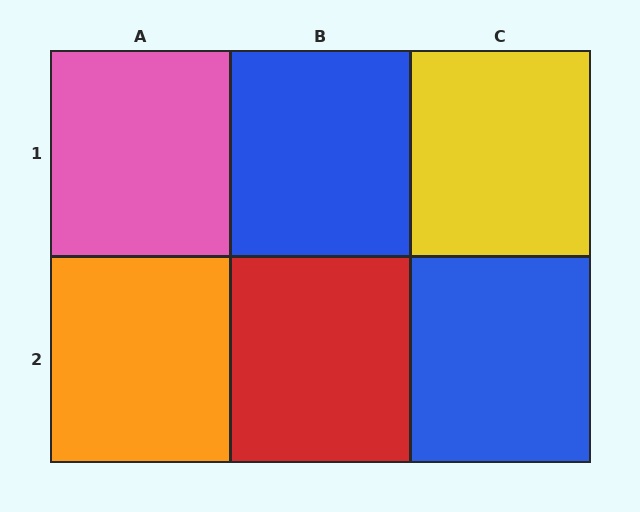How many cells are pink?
1 cell is pink.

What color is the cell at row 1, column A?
Pink.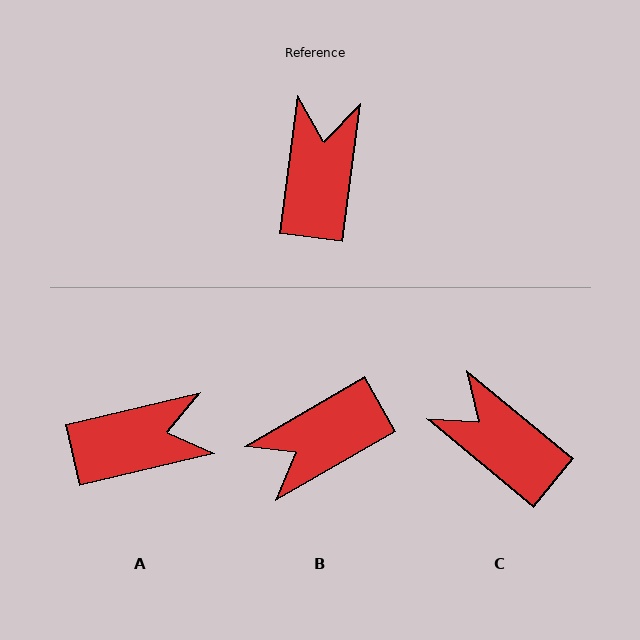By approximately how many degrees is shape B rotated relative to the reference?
Approximately 128 degrees counter-clockwise.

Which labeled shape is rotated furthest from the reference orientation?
B, about 128 degrees away.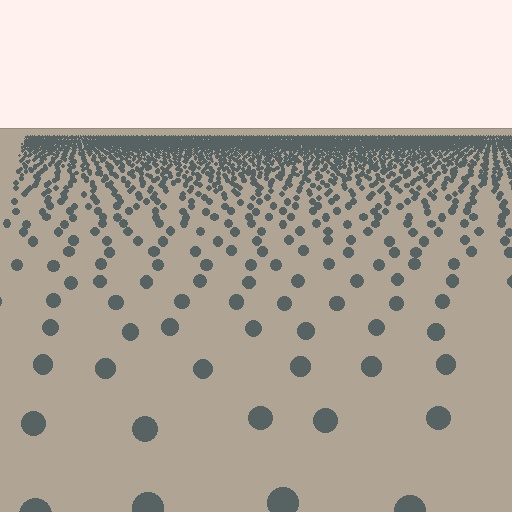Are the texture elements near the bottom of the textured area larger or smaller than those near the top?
Larger. Near the bottom, elements are closer to the viewer and appear at a bigger on-screen size.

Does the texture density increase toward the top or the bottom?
Density increases toward the top.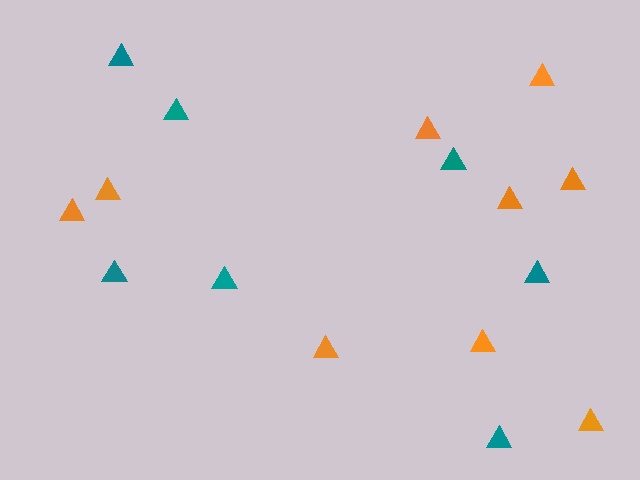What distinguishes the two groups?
There are 2 groups: one group of orange triangles (9) and one group of teal triangles (7).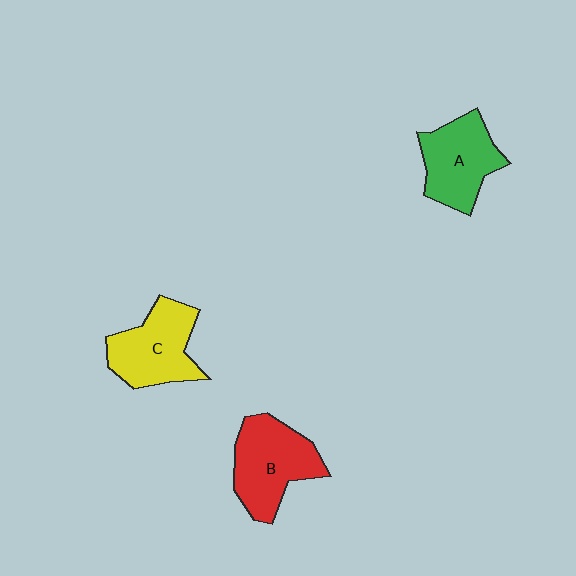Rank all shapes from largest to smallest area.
From largest to smallest: B (red), C (yellow), A (green).